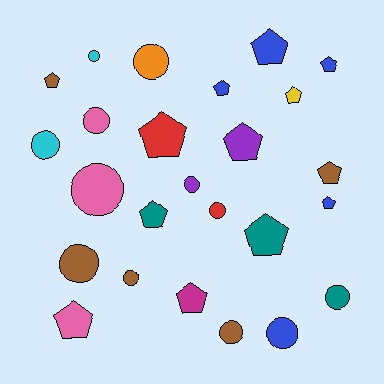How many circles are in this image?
There are 12 circles.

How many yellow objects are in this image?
There is 1 yellow object.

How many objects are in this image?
There are 25 objects.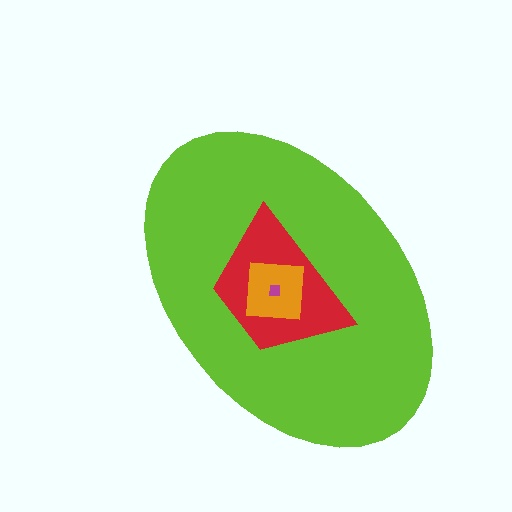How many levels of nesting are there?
4.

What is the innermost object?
The magenta square.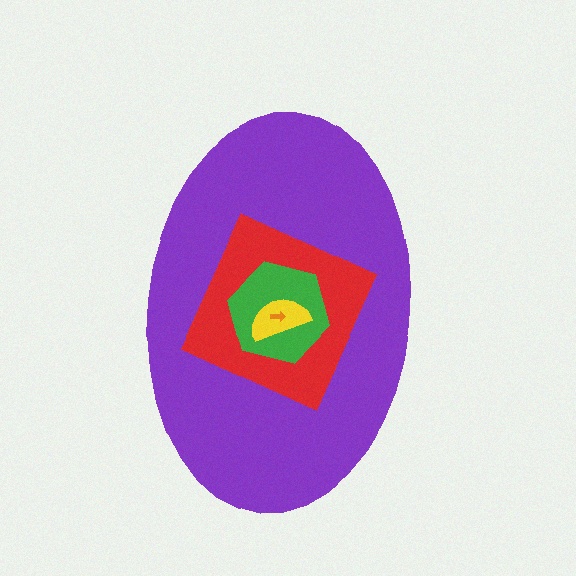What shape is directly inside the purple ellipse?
The red diamond.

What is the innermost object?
The orange arrow.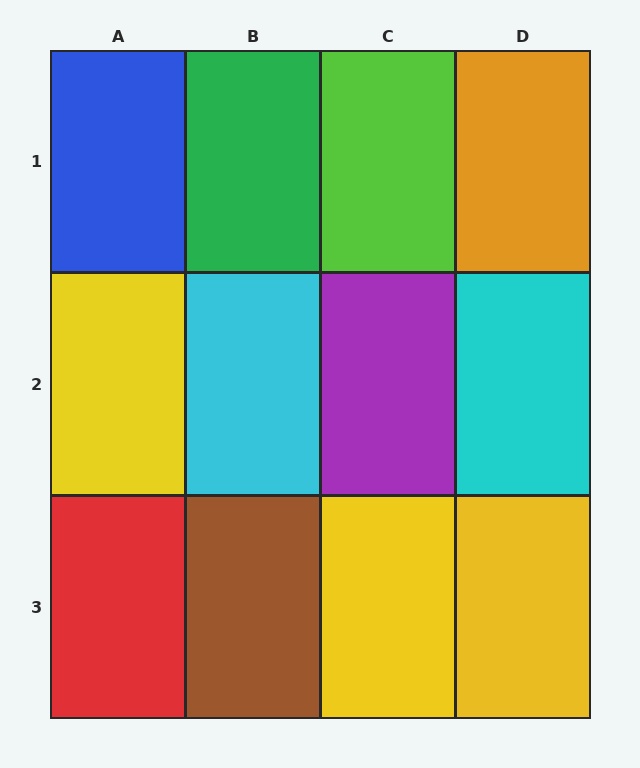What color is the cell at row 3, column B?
Brown.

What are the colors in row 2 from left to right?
Yellow, cyan, purple, cyan.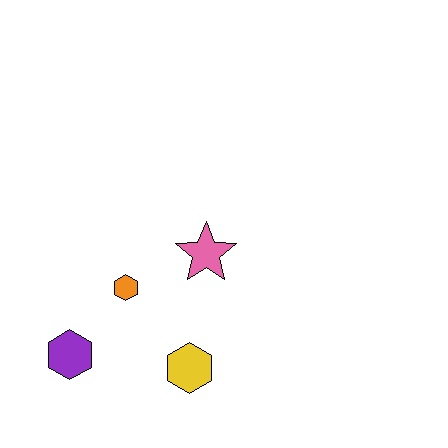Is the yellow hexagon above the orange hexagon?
No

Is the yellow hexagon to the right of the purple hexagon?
Yes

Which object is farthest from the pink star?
The purple hexagon is farthest from the pink star.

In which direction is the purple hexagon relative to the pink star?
The purple hexagon is to the left of the pink star.